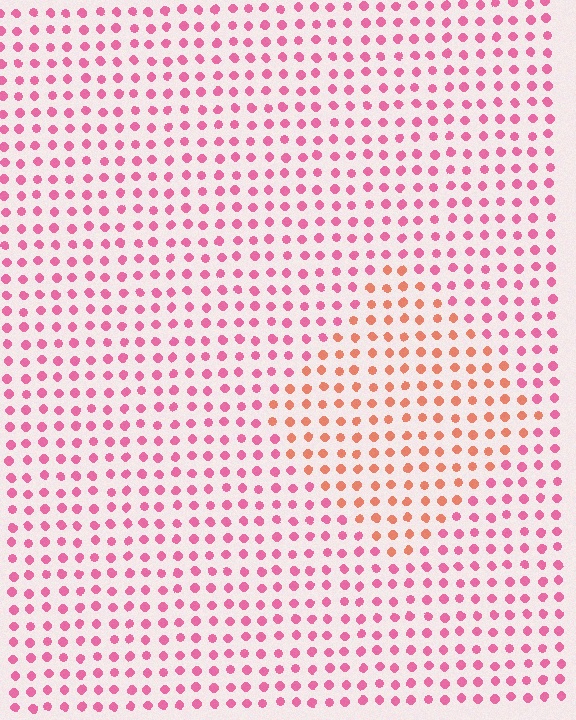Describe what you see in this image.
The image is filled with small pink elements in a uniform arrangement. A diamond-shaped region is visible where the elements are tinted to a slightly different hue, forming a subtle color boundary.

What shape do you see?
I see a diamond.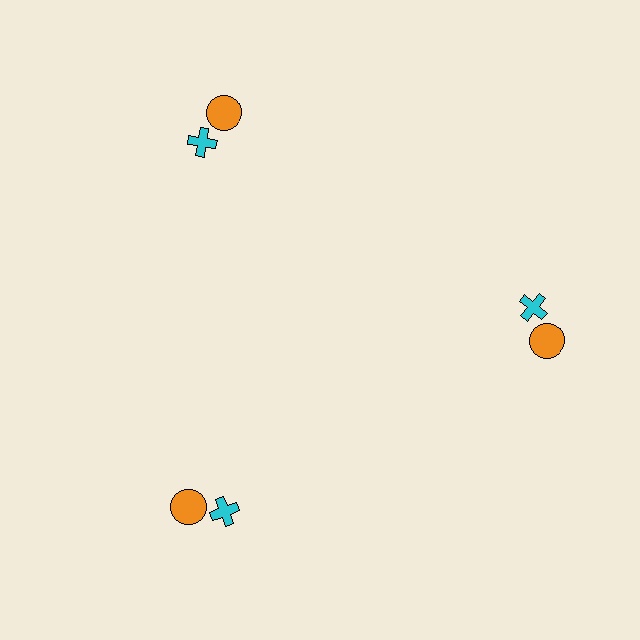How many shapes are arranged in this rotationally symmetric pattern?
There are 6 shapes, arranged in 3 groups of 2.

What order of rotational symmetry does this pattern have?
This pattern has 3-fold rotational symmetry.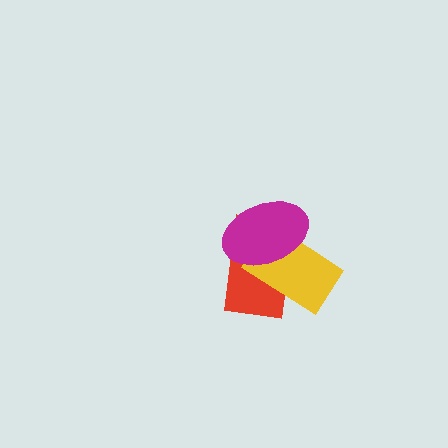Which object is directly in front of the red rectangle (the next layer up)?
The yellow rectangle is directly in front of the red rectangle.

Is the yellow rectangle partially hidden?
Yes, it is partially covered by another shape.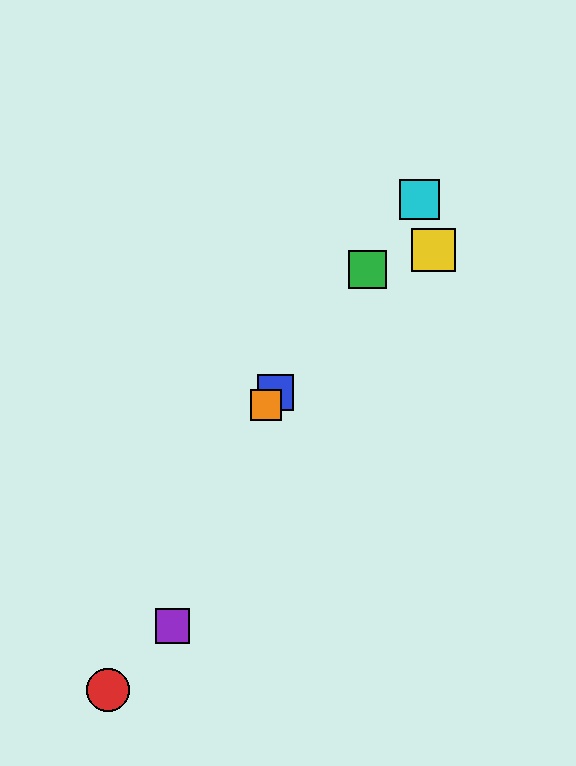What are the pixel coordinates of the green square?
The green square is at (367, 269).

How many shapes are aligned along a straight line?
4 shapes (the blue square, the green square, the orange square, the cyan square) are aligned along a straight line.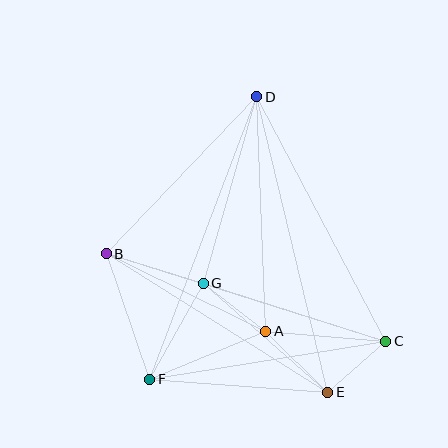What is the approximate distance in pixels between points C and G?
The distance between C and G is approximately 191 pixels.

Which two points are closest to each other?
Points C and E are closest to each other.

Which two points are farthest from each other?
Points D and E are farthest from each other.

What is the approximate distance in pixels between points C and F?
The distance between C and F is approximately 239 pixels.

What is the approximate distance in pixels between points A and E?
The distance between A and E is approximately 87 pixels.